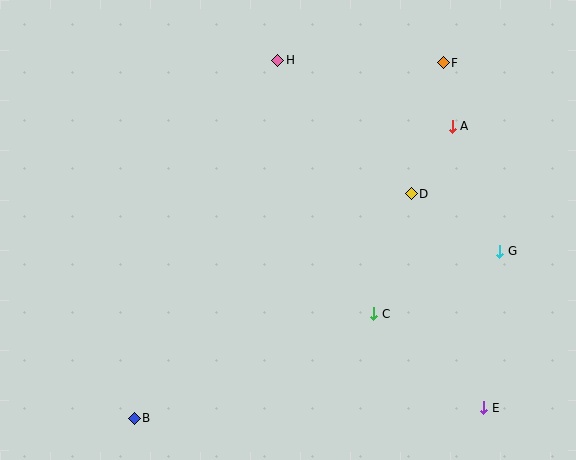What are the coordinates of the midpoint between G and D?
The midpoint between G and D is at (456, 223).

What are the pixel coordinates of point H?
Point H is at (278, 60).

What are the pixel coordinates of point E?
Point E is at (484, 408).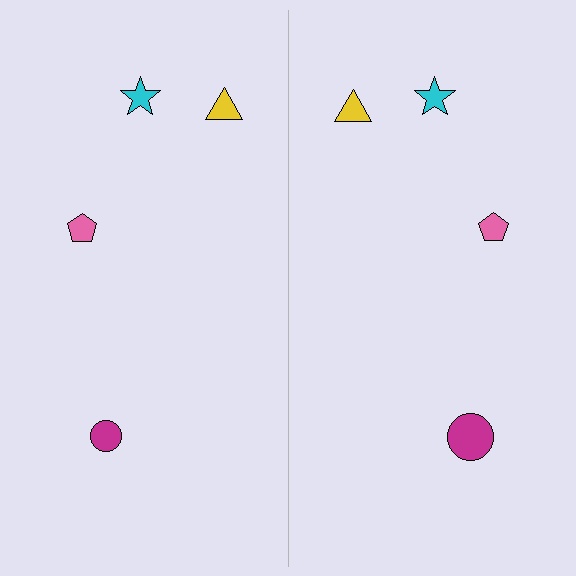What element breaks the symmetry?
The magenta circle on the right side has a different size than its mirror counterpart.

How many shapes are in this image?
There are 8 shapes in this image.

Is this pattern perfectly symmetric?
No, the pattern is not perfectly symmetric. The magenta circle on the right side has a different size than its mirror counterpart.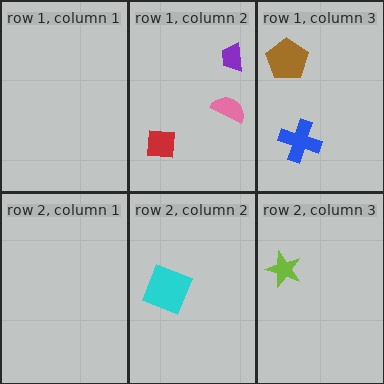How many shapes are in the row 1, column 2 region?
3.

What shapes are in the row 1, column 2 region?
The pink semicircle, the purple trapezoid, the red square.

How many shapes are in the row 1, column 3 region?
2.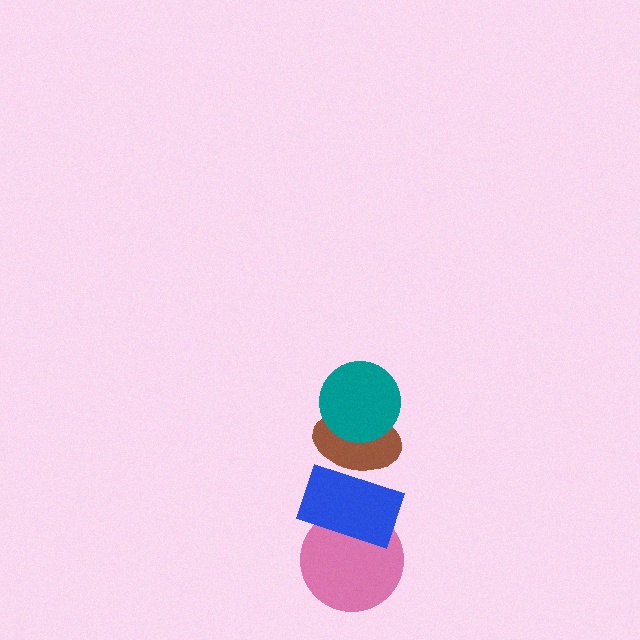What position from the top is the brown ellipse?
The brown ellipse is 2nd from the top.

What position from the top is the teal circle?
The teal circle is 1st from the top.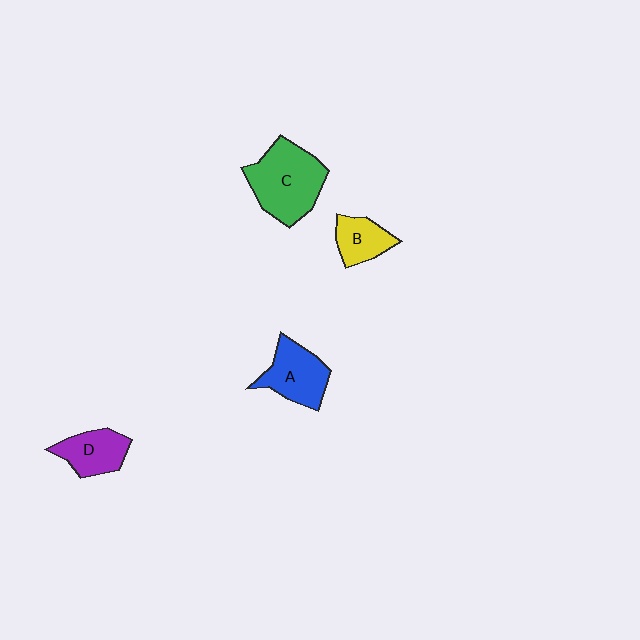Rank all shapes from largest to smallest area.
From largest to smallest: C (green), A (blue), D (purple), B (yellow).